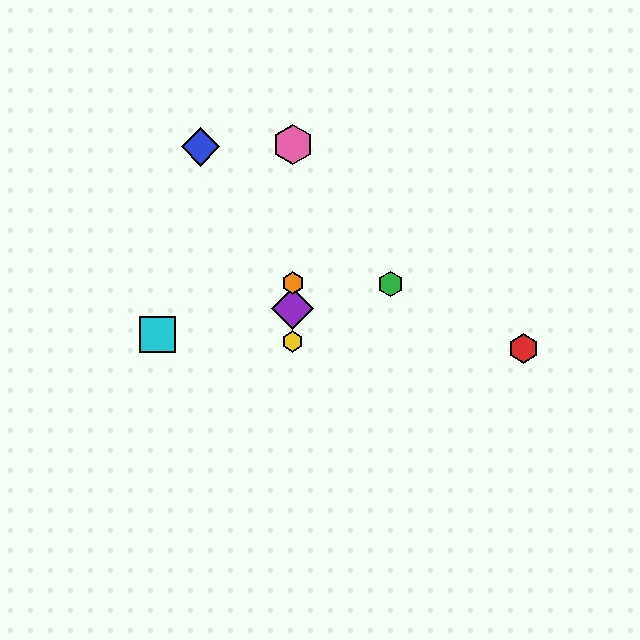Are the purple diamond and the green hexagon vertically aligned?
No, the purple diamond is at x≈293 and the green hexagon is at x≈391.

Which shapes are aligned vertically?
The yellow hexagon, the purple diamond, the orange hexagon, the pink hexagon are aligned vertically.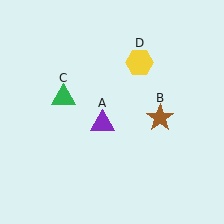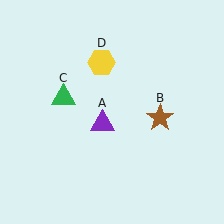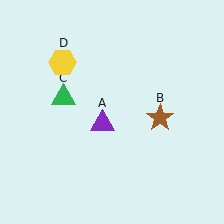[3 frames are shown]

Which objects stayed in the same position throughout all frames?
Purple triangle (object A) and brown star (object B) and green triangle (object C) remained stationary.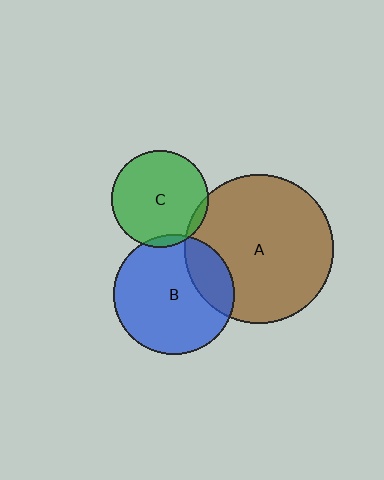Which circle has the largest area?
Circle A (brown).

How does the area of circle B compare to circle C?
Approximately 1.6 times.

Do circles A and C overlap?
Yes.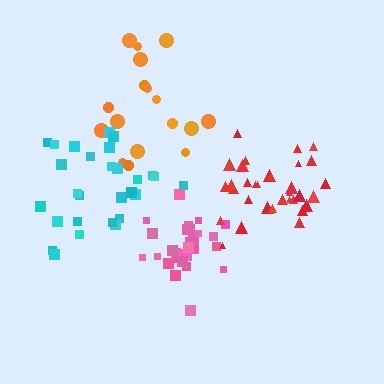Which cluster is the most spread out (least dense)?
Orange.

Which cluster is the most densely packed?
Pink.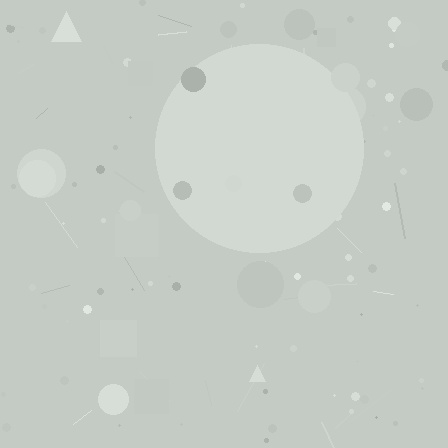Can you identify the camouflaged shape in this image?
The camouflaged shape is a circle.